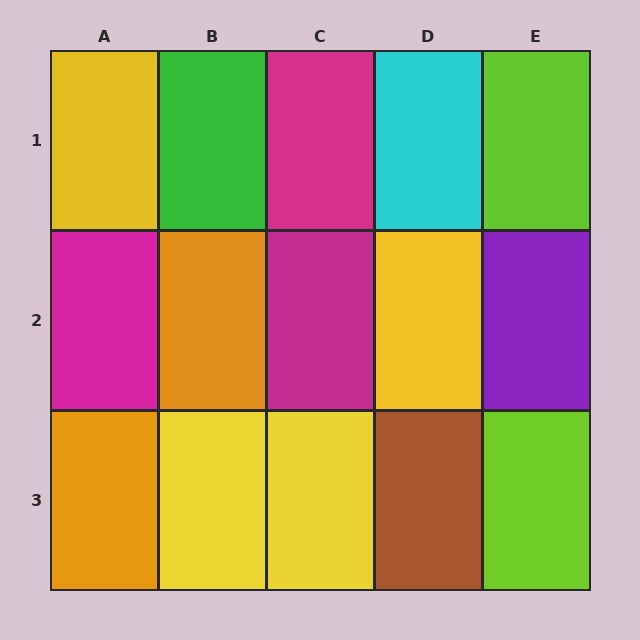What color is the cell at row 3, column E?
Lime.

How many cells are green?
1 cell is green.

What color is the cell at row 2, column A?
Magenta.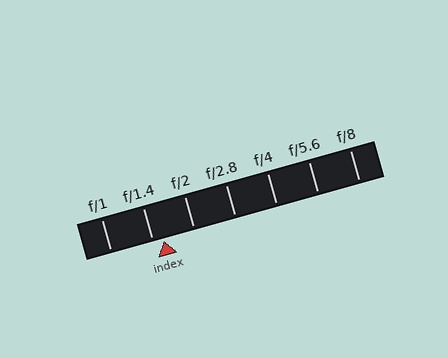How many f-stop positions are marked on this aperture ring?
There are 7 f-stop positions marked.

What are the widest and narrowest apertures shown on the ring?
The widest aperture shown is f/1 and the narrowest is f/8.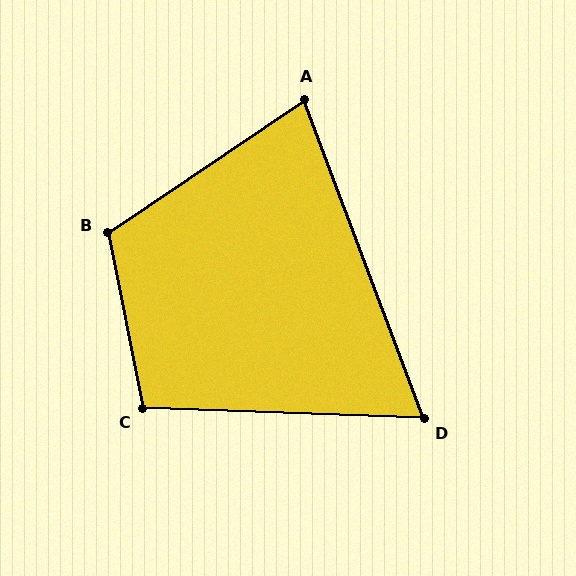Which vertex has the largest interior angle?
B, at approximately 113 degrees.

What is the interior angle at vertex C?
Approximately 103 degrees (obtuse).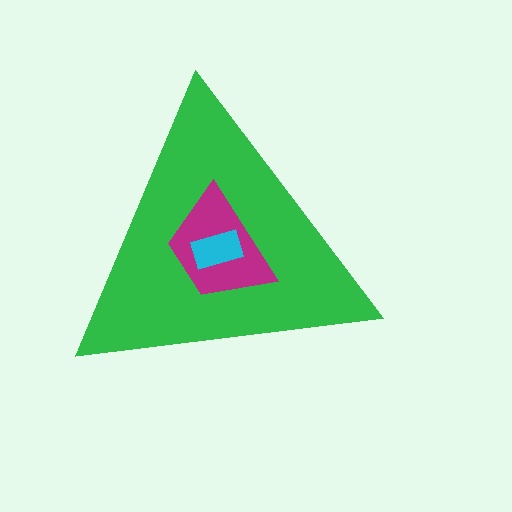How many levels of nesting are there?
3.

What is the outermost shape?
The green triangle.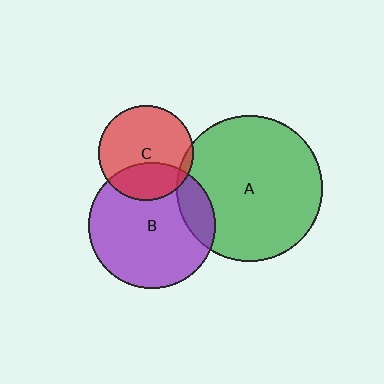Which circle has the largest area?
Circle A (green).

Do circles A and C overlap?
Yes.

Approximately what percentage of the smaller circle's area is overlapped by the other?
Approximately 5%.